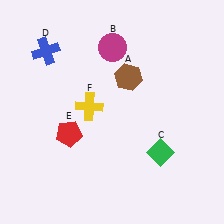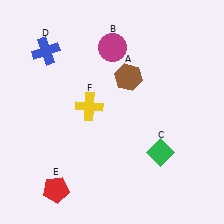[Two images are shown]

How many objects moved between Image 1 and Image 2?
1 object moved between the two images.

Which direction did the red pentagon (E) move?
The red pentagon (E) moved down.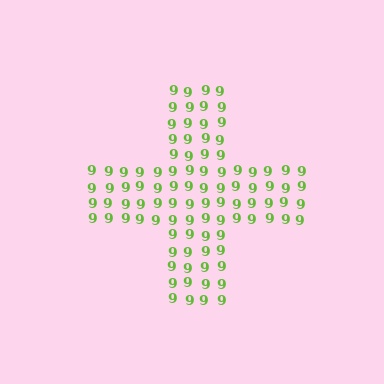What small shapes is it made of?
It is made of small digit 9's.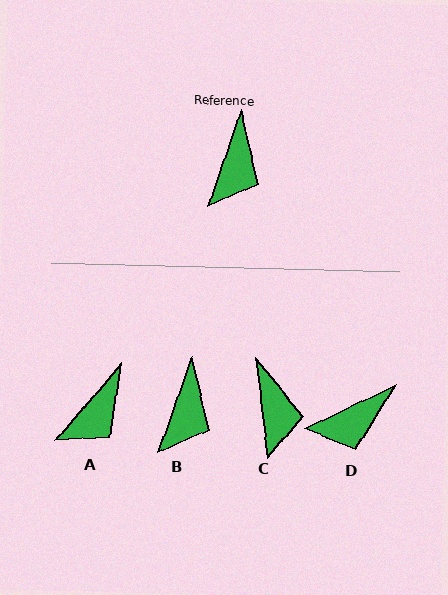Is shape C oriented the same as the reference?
No, it is off by about 25 degrees.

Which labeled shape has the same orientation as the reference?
B.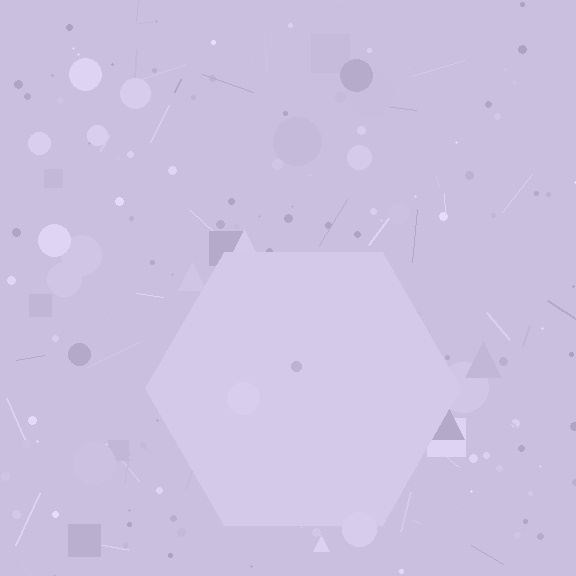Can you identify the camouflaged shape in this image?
The camouflaged shape is a hexagon.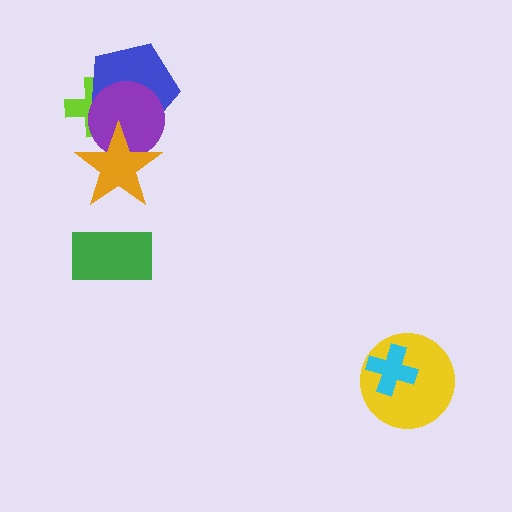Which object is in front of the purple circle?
The orange star is in front of the purple circle.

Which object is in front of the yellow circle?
The cyan cross is in front of the yellow circle.